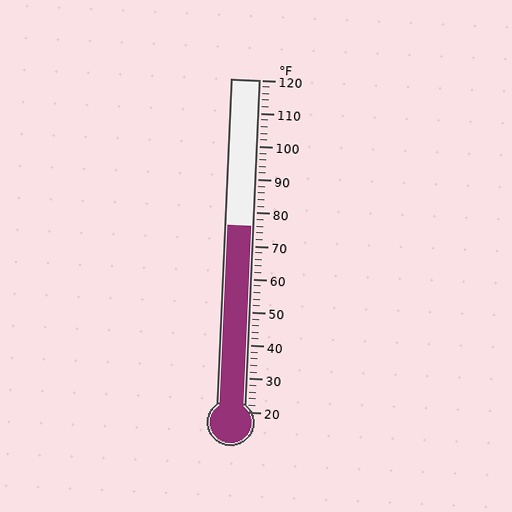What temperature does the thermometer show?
The thermometer shows approximately 76°F.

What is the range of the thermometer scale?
The thermometer scale ranges from 20°F to 120°F.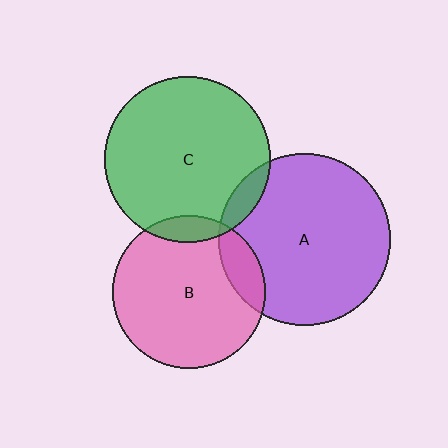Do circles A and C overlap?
Yes.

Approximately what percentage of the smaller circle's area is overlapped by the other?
Approximately 10%.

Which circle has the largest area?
Circle A (purple).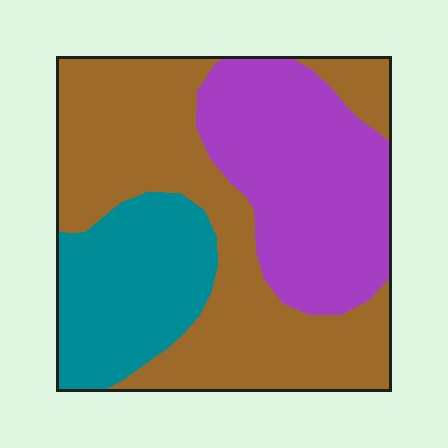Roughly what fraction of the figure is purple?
Purple takes up between a quarter and a half of the figure.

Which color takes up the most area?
Brown, at roughly 45%.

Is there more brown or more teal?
Brown.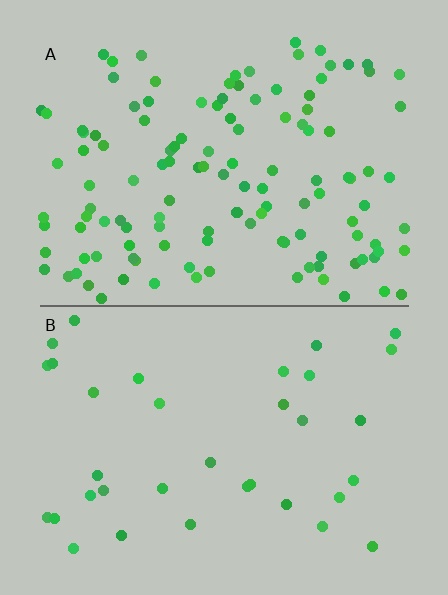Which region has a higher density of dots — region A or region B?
A (the top).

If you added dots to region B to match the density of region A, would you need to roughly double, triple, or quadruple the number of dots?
Approximately quadruple.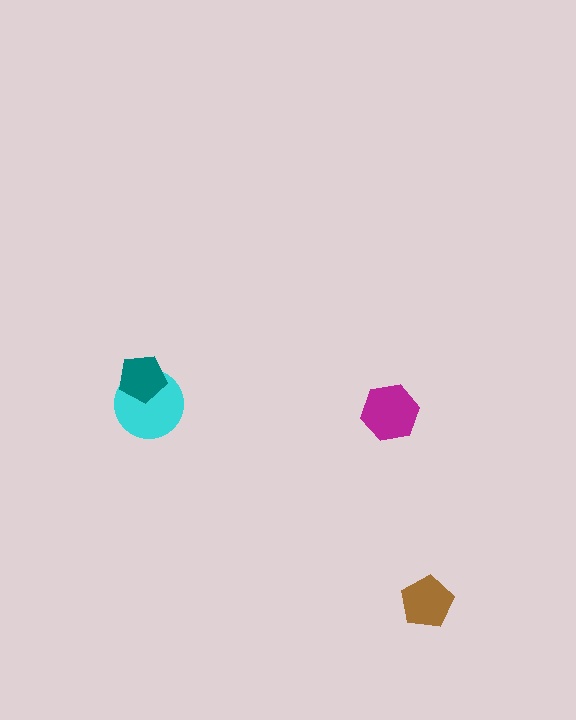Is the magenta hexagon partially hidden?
No, no other shape covers it.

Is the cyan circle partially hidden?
Yes, it is partially covered by another shape.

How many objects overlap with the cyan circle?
1 object overlaps with the cyan circle.